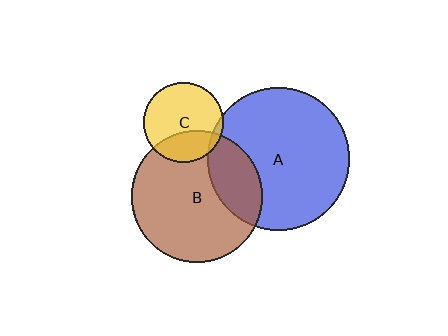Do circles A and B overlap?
Yes.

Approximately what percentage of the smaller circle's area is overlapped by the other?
Approximately 25%.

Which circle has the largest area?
Circle A (blue).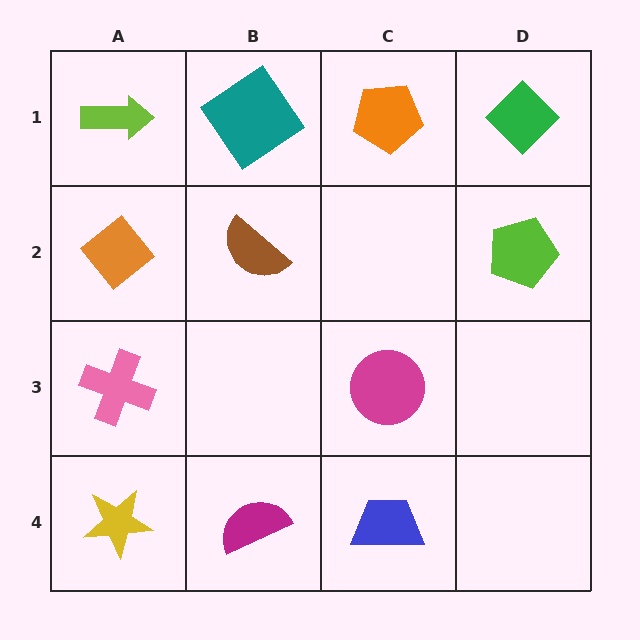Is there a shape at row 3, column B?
No, that cell is empty.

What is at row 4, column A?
A yellow star.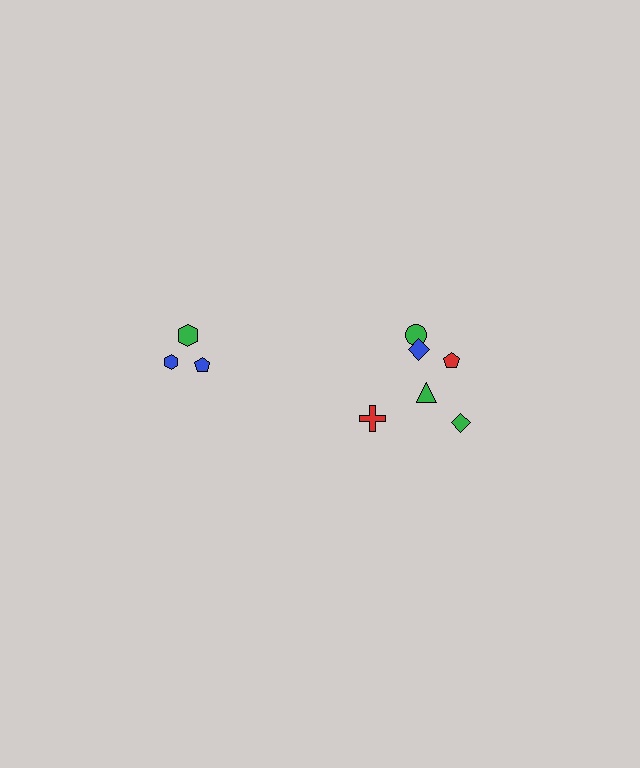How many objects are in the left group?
There are 3 objects.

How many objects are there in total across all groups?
There are 9 objects.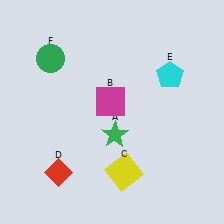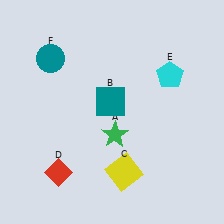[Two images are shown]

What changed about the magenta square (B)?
In Image 1, B is magenta. In Image 2, it changed to teal.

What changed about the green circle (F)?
In Image 1, F is green. In Image 2, it changed to teal.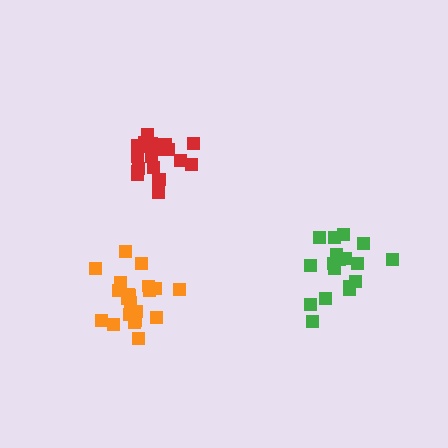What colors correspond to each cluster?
The clusters are colored: red, orange, green.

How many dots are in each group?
Group 1: 21 dots, Group 2: 21 dots, Group 3: 18 dots (60 total).